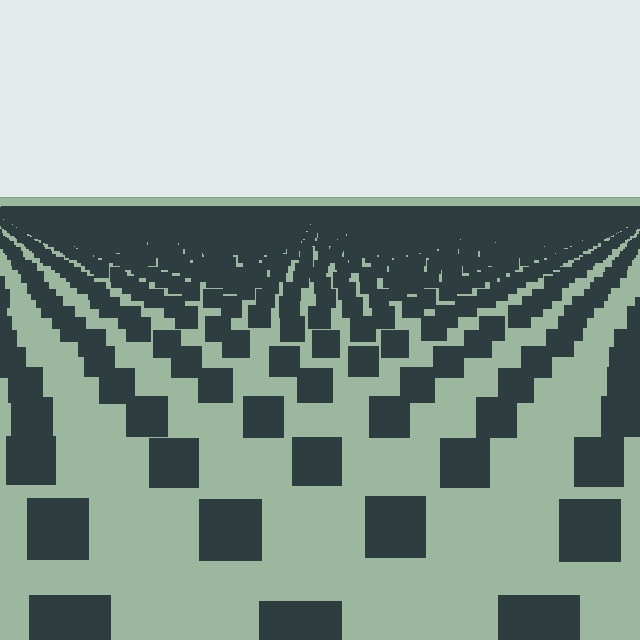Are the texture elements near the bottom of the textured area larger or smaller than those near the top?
Larger. Near the bottom, elements are closer to the viewer and appear at a bigger on-screen size.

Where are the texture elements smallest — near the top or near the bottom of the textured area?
Near the top.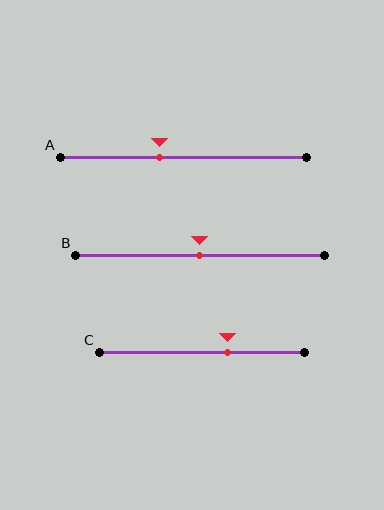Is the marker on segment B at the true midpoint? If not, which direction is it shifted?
Yes, the marker on segment B is at the true midpoint.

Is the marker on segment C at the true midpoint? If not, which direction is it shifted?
No, the marker on segment C is shifted to the right by about 13% of the segment length.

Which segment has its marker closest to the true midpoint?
Segment B has its marker closest to the true midpoint.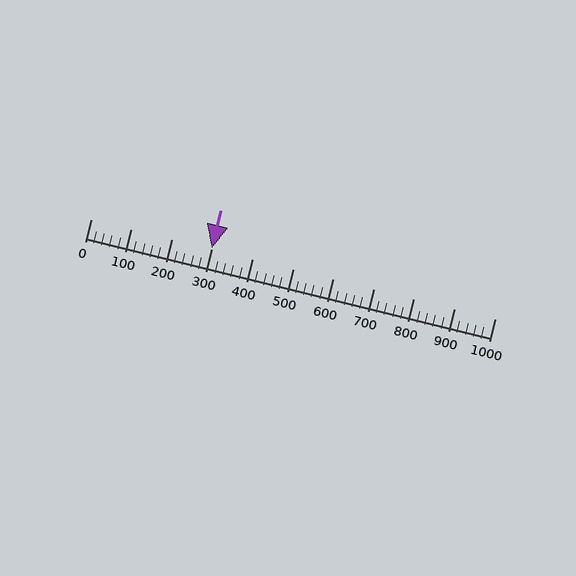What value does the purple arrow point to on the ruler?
The purple arrow points to approximately 300.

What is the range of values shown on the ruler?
The ruler shows values from 0 to 1000.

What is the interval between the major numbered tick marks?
The major tick marks are spaced 100 units apart.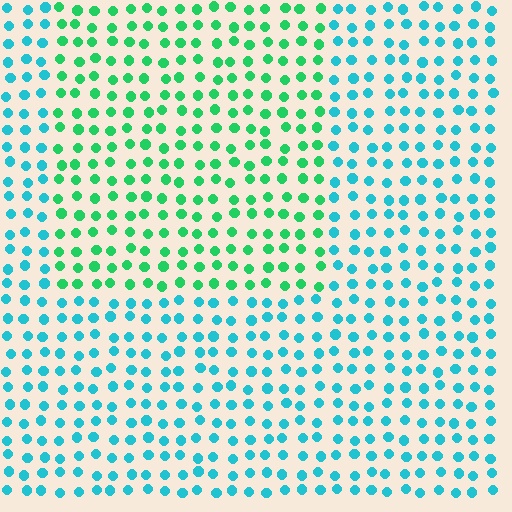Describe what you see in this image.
The image is filled with small cyan elements in a uniform arrangement. A rectangle-shaped region is visible where the elements are tinted to a slightly different hue, forming a subtle color boundary.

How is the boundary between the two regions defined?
The boundary is defined purely by a slight shift in hue (about 43 degrees). Spacing, size, and orientation are identical on both sides.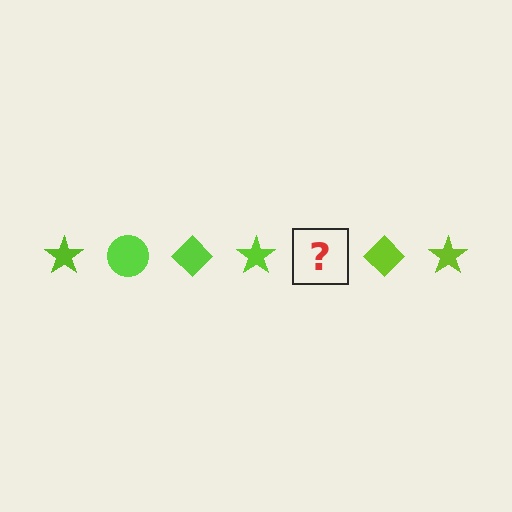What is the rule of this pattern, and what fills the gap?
The rule is that the pattern cycles through star, circle, diamond shapes in lime. The gap should be filled with a lime circle.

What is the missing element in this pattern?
The missing element is a lime circle.